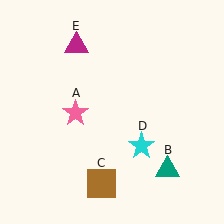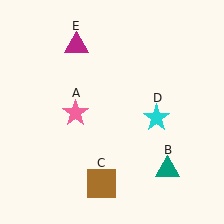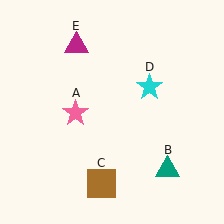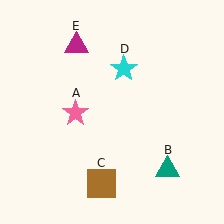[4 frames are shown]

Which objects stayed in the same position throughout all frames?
Pink star (object A) and teal triangle (object B) and brown square (object C) and magenta triangle (object E) remained stationary.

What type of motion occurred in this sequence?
The cyan star (object D) rotated counterclockwise around the center of the scene.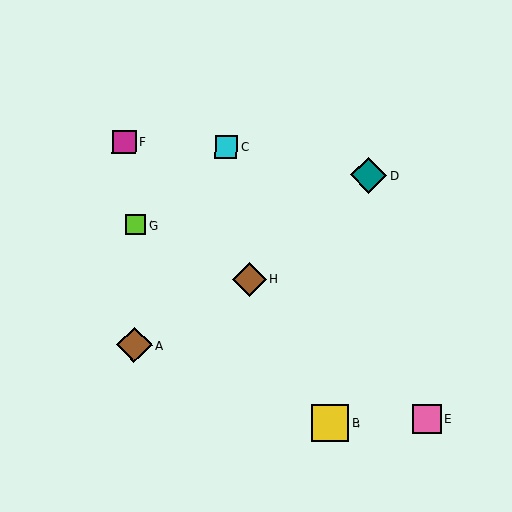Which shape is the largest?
The yellow square (labeled B) is the largest.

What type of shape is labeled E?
Shape E is a pink square.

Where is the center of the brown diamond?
The center of the brown diamond is at (134, 345).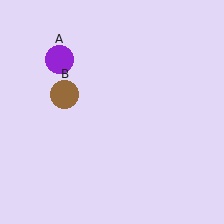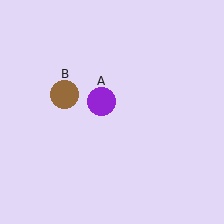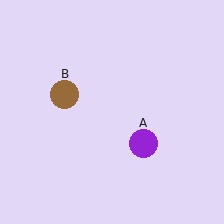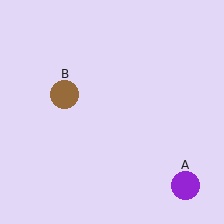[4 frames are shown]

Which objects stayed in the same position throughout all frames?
Brown circle (object B) remained stationary.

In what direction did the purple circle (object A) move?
The purple circle (object A) moved down and to the right.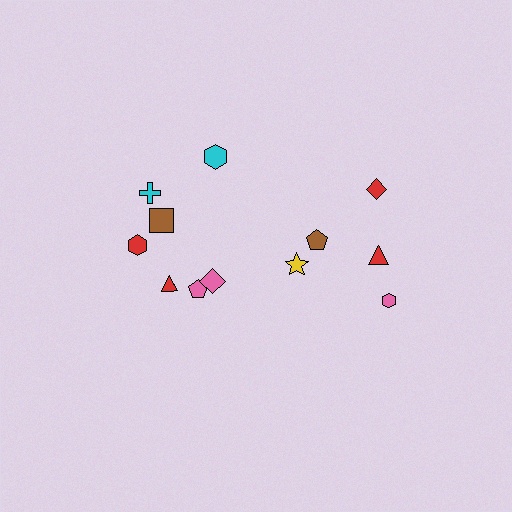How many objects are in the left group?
There are 7 objects.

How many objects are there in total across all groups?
There are 12 objects.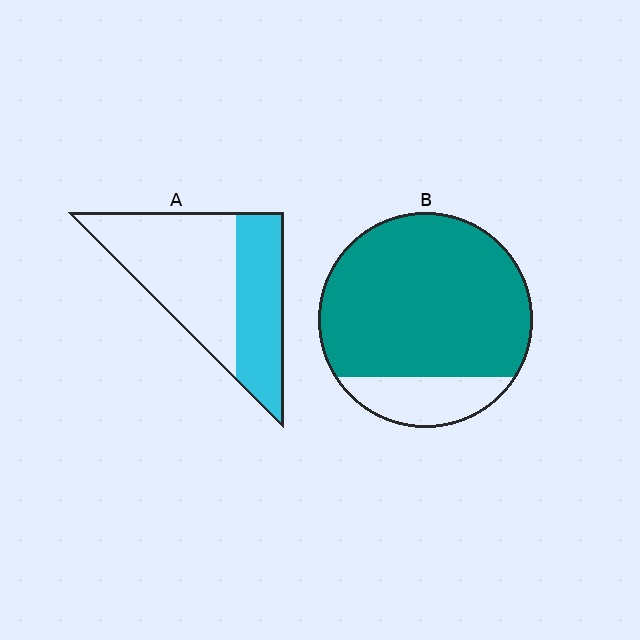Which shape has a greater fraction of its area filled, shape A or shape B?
Shape B.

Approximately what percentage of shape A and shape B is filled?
A is approximately 40% and B is approximately 80%.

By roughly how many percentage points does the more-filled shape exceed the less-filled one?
By roughly 45 percentage points (B over A).